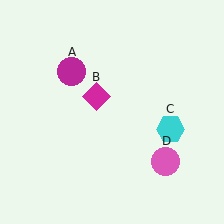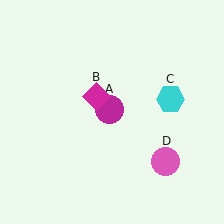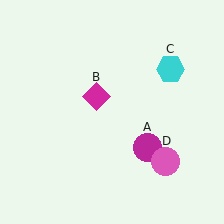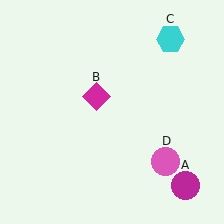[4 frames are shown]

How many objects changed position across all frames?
2 objects changed position: magenta circle (object A), cyan hexagon (object C).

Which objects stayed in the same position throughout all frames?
Magenta diamond (object B) and pink circle (object D) remained stationary.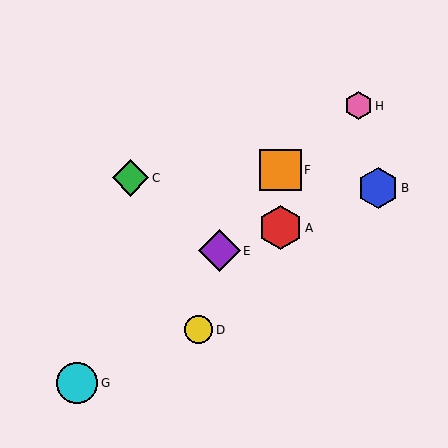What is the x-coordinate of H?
Object H is at x≈358.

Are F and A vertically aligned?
Yes, both are at x≈280.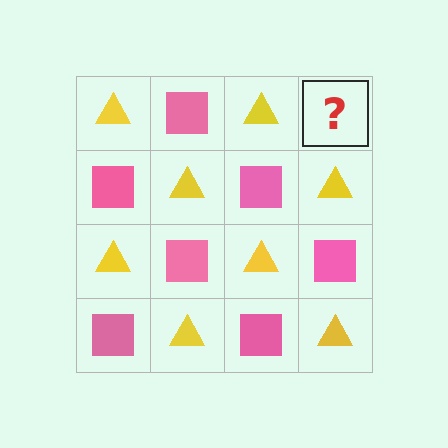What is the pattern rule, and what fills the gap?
The rule is that it alternates yellow triangle and pink square in a checkerboard pattern. The gap should be filled with a pink square.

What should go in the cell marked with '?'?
The missing cell should contain a pink square.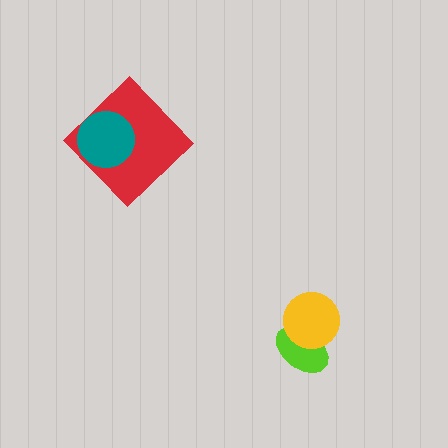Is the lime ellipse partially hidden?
Yes, it is partially covered by another shape.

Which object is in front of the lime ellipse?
The yellow circle is in front of the lime ellipse.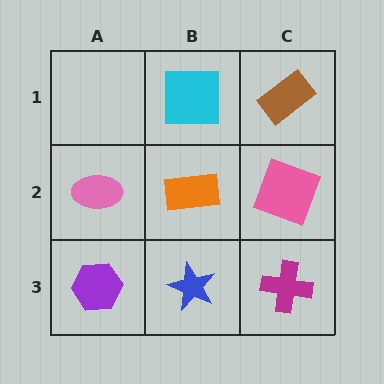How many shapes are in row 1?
2 shapes.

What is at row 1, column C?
A brown rectangle.